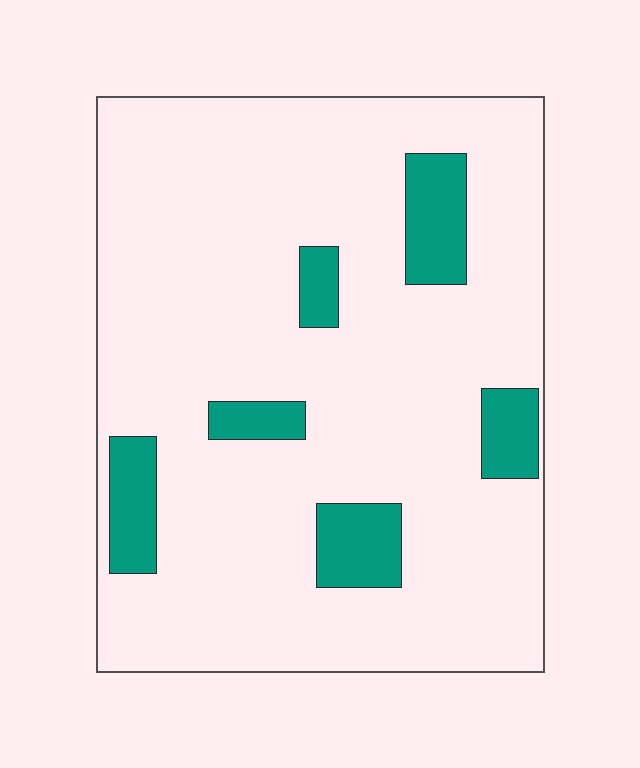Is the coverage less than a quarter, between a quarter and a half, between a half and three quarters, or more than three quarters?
Less than a quarter.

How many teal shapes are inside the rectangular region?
6.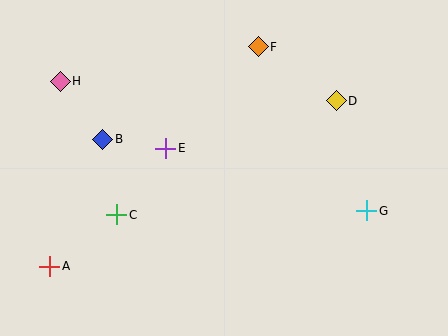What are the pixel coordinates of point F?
Point F is at (258, 47).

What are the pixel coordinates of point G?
Point G is at (367, 211).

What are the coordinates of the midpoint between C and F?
The midpoint between C and F is at (188, 131).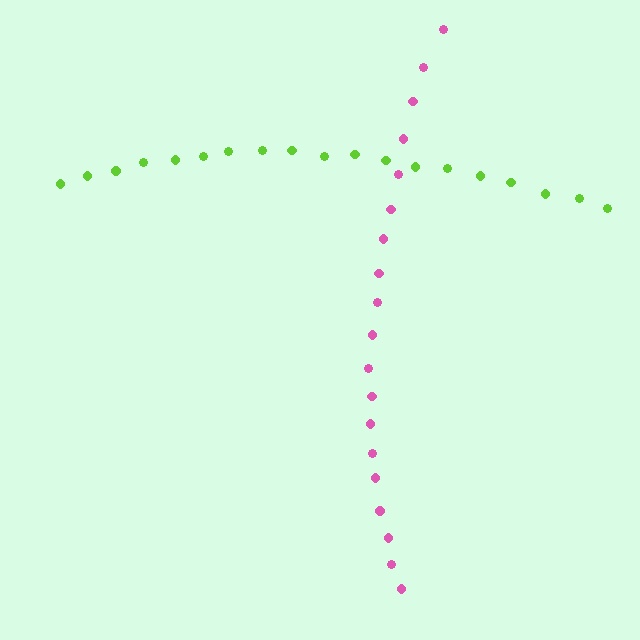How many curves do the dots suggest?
There are 2 distinct paths.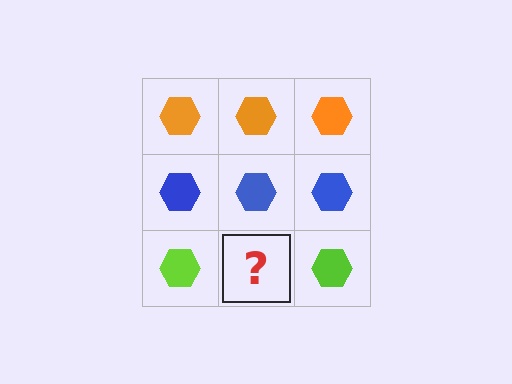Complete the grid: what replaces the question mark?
The question mark should be replaced with a lime hexagon.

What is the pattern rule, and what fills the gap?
The rule is that each row has a consistent color. The gap should be filled with a lime hexagon.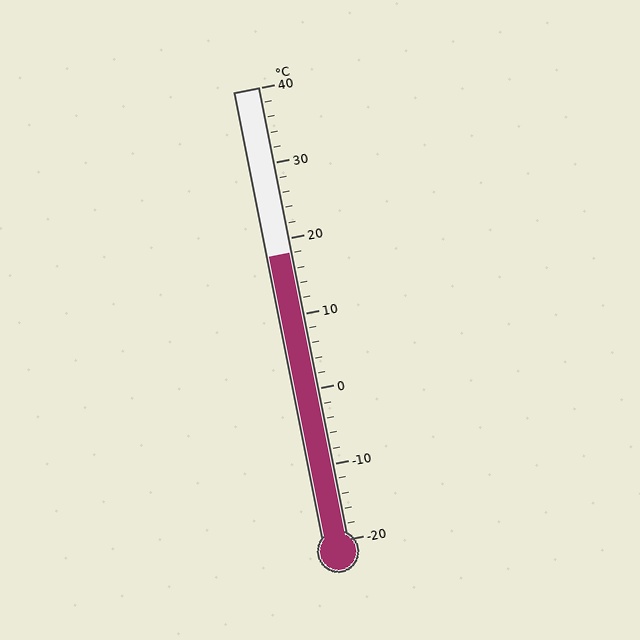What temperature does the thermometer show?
The thermometer shows approximately 18°C.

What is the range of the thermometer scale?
The thermometer scale ranges from -20°C to 40°C.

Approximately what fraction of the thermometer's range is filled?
The thermometer is filled to approximately 65% of its range.